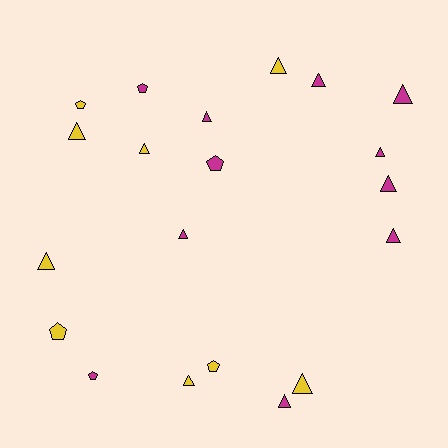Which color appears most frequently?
Magenta, with 11 objects.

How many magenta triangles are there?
There are 8 magenta triangles.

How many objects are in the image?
There are 20 objects.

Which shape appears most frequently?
Triangle, with 14 objects.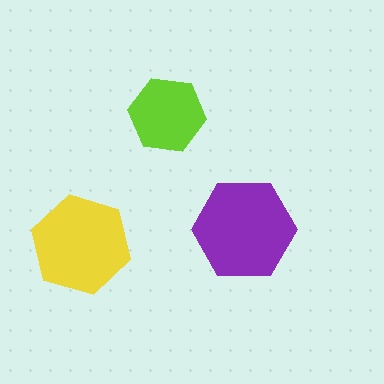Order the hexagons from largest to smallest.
the purple one, the yellow one, the lime one.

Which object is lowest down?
The yellow hexagon is bottommost.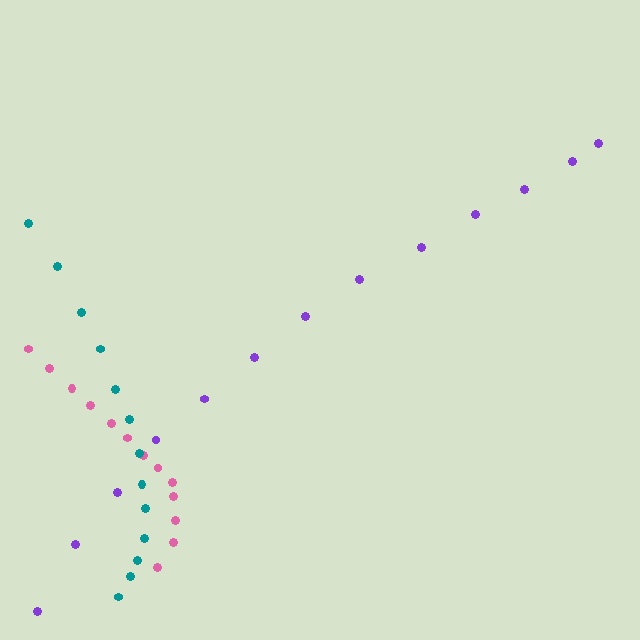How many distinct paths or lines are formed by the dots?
There are 3 distinct paths.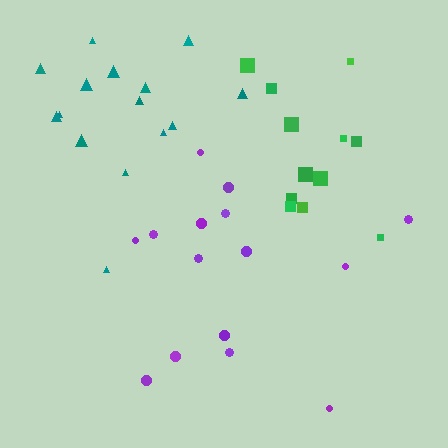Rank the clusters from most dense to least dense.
green, teal, purple.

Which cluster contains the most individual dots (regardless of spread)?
Purple (15).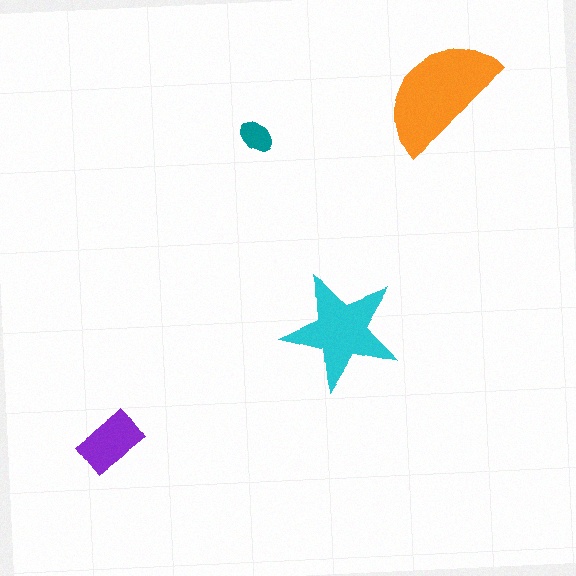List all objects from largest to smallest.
The orange semicircle, the cyan star, the purple rectangle, the teal ellipse.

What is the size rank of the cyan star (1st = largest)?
2nd.